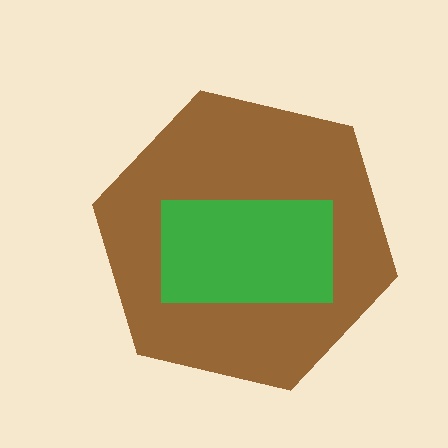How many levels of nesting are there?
2.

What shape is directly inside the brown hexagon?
The green rectangle.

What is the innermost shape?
The green rectangle.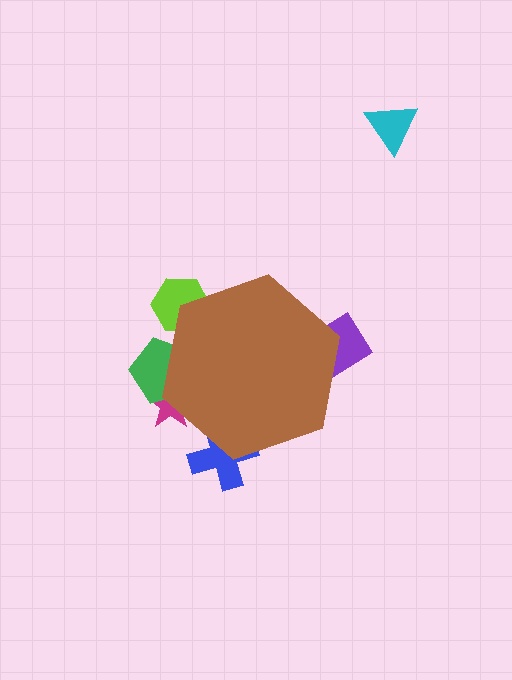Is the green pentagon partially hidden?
Yes, the green pentagon is partially hidden behind the brown hexagon.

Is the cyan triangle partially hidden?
No, the cyan triangle is fully visible.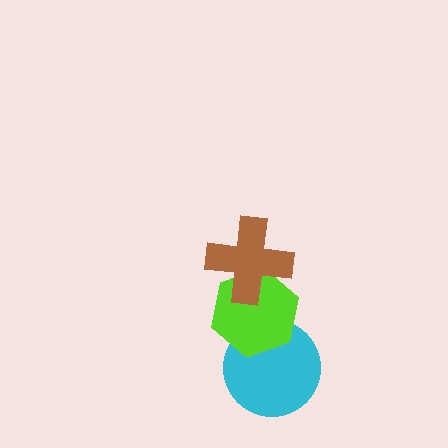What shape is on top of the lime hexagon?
The brown cross is on top of the lime hexagon.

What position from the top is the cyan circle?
The cyan circle is 3rd from the top.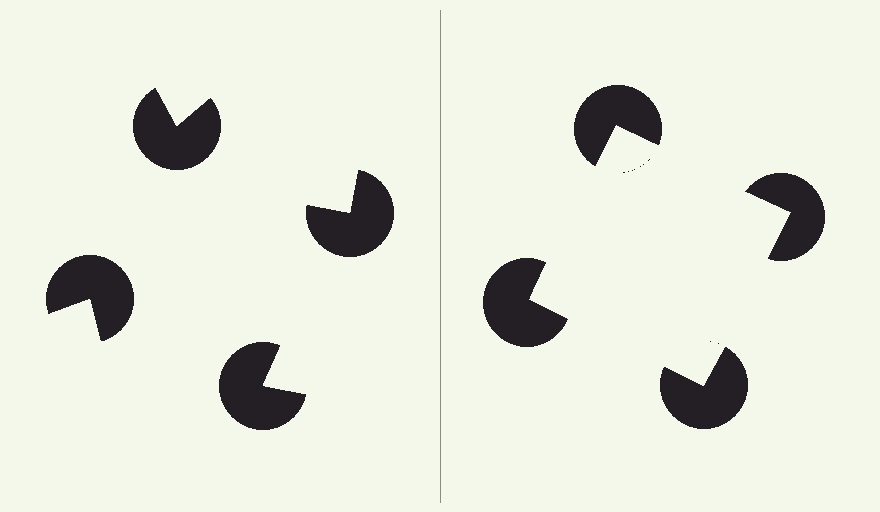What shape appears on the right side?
An illusory square.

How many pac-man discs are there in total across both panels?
8 — 4 on each side.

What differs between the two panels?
The pac-man discs are positioned identically on both sides; only the wedge orientations differ. On the right they align to a square; on the left they are misaligned.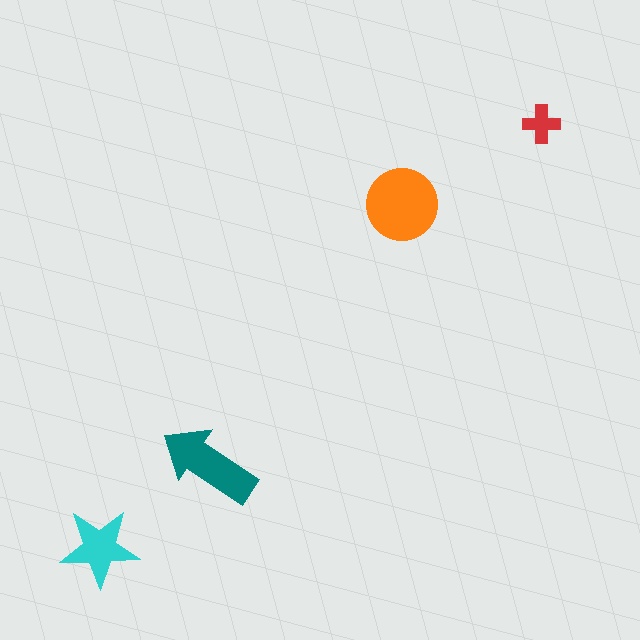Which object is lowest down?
The cyan star is bottommost.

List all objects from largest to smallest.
The orange circle, the teal arrow, the cyan star, the red cross.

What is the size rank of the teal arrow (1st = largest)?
2nd.